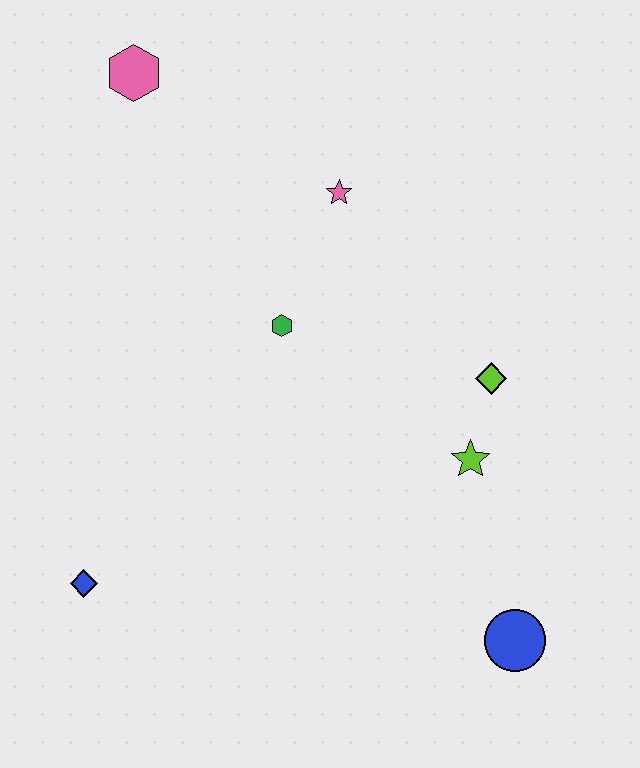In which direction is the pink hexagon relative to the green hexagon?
The pink hexagon is above the green hexagon.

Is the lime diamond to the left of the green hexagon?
No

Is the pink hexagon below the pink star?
No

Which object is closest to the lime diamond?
The lime star is closest to the lime diamond.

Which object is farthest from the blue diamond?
The pink hexagon is farthest from the blue diamond.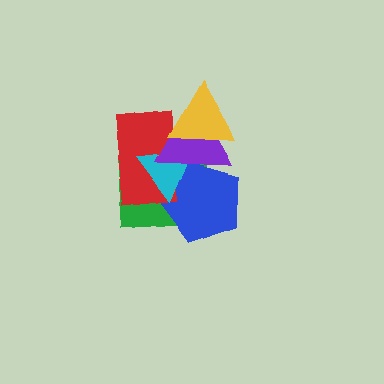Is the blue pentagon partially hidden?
Yes, it is partially covered by another shape.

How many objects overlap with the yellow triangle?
3 objects overlap with the yellow triangle.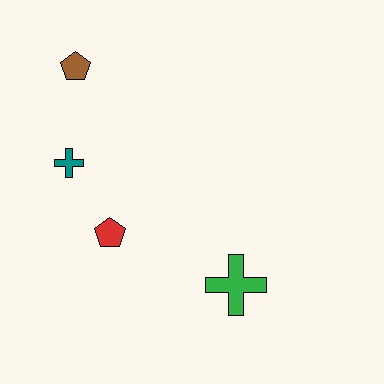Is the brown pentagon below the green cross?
No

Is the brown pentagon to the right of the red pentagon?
No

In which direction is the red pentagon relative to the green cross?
The red pentagon is to the left of the green cross.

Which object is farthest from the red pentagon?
The brown pentagon is farthest from the red pentagon.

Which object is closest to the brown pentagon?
The teal cross is closest to the brown pentagon.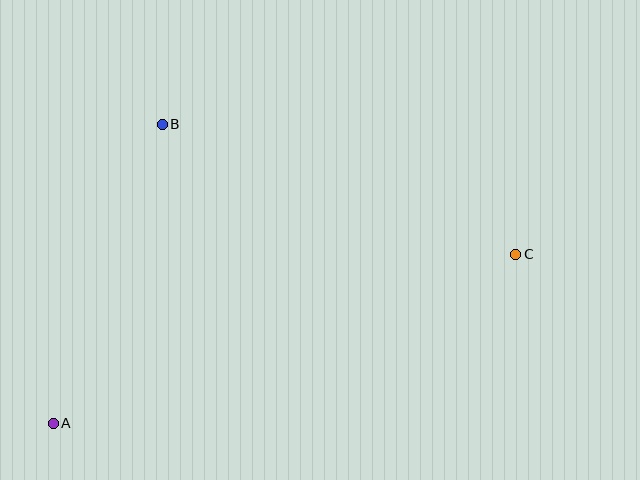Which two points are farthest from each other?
Points A and C are farthest from each other.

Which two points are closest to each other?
Points A and B are closest to each other.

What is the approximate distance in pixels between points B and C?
The distance between B and C is approximately 377 pixels.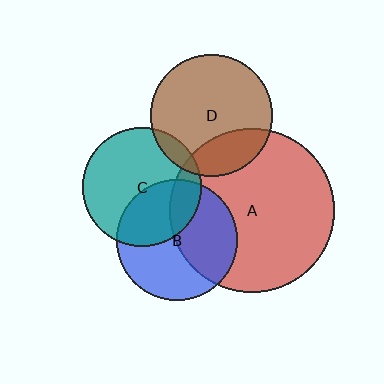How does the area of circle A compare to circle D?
Approximately 1.8 times.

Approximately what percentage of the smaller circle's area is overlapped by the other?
Approximately 45%.